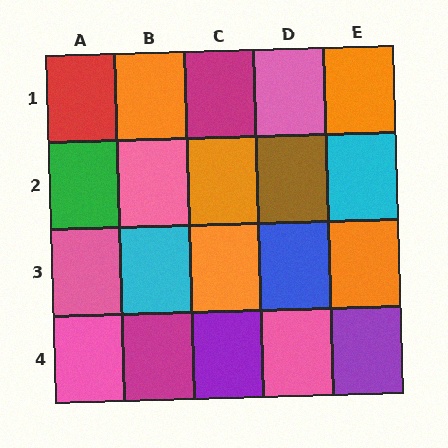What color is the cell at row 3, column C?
Orange.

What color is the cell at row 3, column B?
Cyan.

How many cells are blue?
1 cell is blue.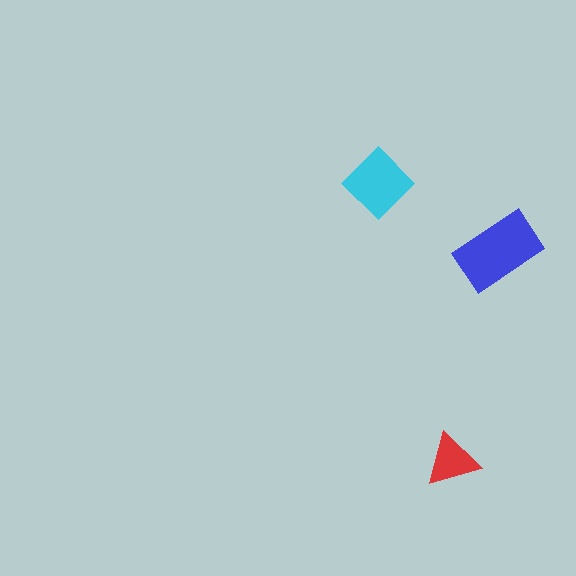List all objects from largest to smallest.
The blue rectangle, the cyan diamond, the red triangle.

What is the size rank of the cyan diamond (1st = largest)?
2nd.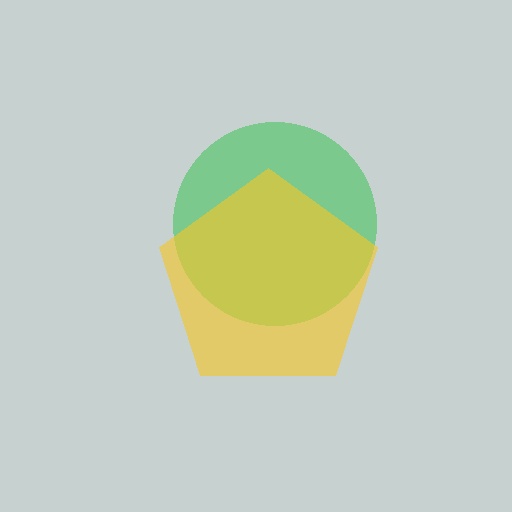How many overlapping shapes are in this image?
There are 2 overlapping shapes in the image.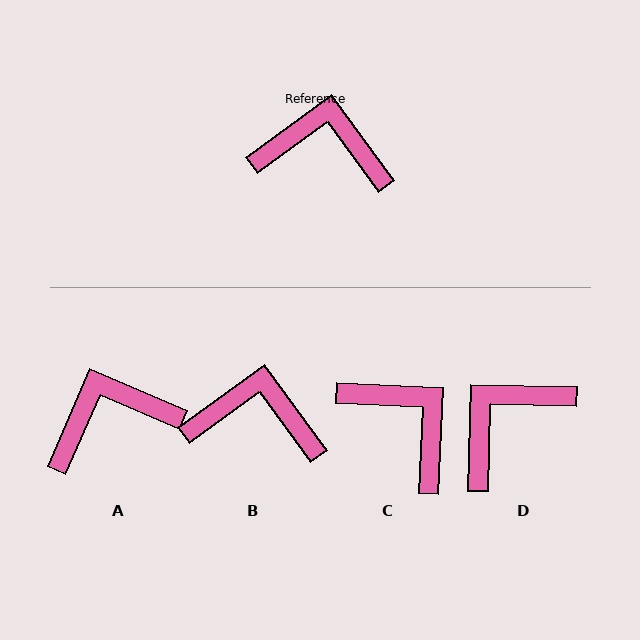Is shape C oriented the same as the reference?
No, it is off by about 39 degrees.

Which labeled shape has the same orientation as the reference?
B.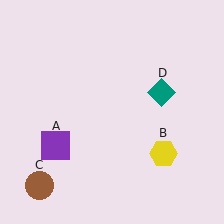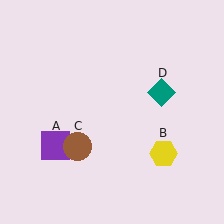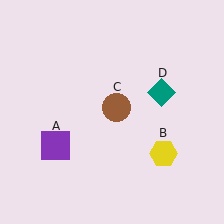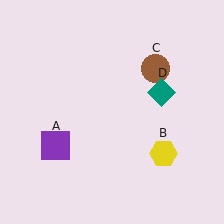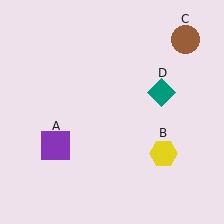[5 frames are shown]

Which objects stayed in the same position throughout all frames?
Purple square (object A) and yellow hexagon (object B) and teal diamond (object D) remained stationary.